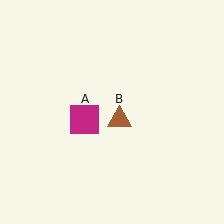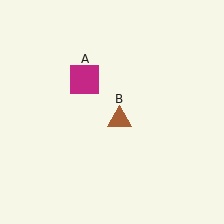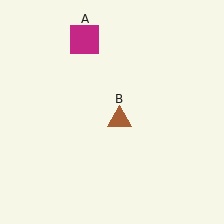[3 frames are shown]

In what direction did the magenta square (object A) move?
The magenta square (object A) moved up.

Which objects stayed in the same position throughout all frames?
Brown triangle (object B) remained stationary.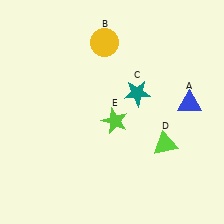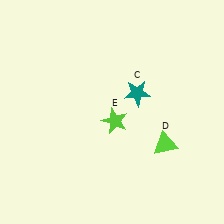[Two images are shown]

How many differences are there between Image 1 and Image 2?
There are 2 differences between the two images.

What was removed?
The yellow circle (B), the blue triangle (A) were removed in Image 2.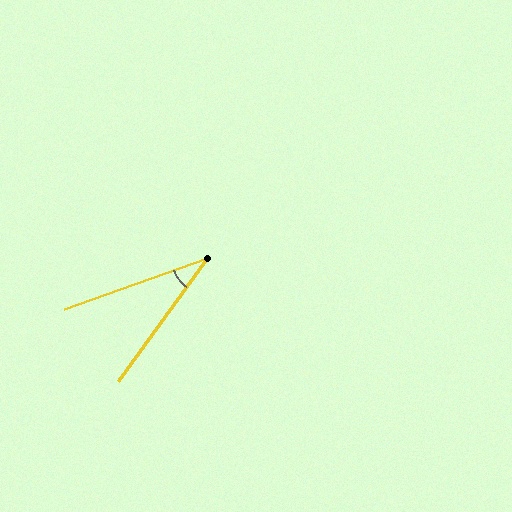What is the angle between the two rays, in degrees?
Approximately 34 degrees.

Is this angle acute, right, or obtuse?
It is acute.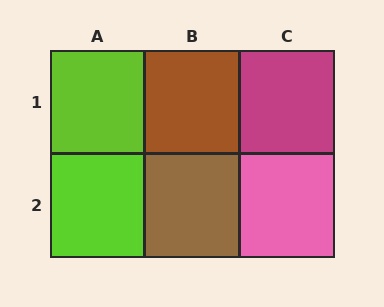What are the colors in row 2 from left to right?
Lime, brown, pink.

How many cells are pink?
1 cell is pink.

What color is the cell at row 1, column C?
Magenta.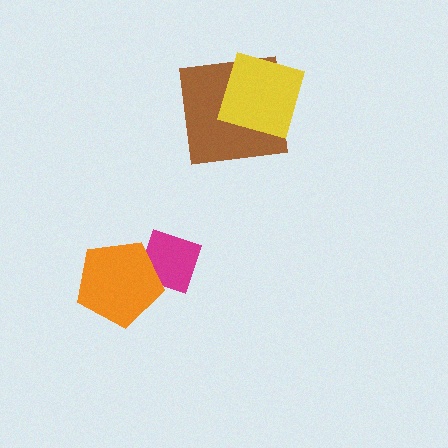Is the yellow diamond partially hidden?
No, no other shape covers it.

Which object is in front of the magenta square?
The orange pentagon is in front of the magenta square.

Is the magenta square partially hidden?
Yes, it is partially covered by another shape.